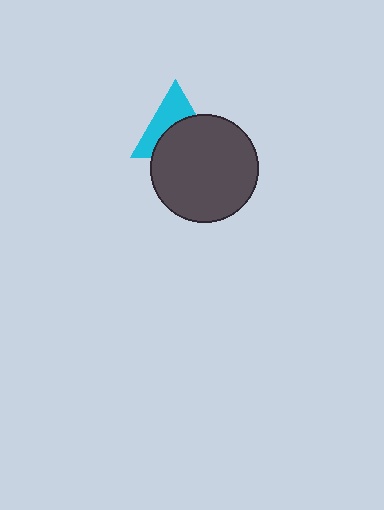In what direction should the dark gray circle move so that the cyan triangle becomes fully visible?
The dark gray circle should move down. That is the shortest direction to clear the overlap and leave the cyan triangle fully visible.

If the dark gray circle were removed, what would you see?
You would see the complete cyan triangle.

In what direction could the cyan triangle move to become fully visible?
The cyan triangle could move up. That would shift it out from behind the dark gray circle entirely.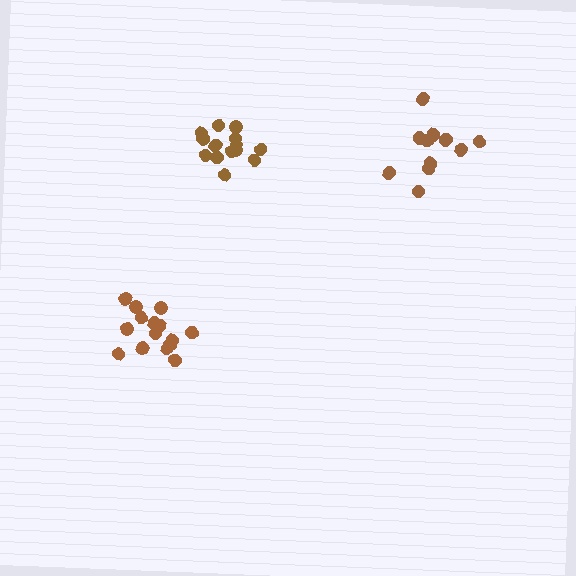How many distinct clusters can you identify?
There are 3 distinct clusters.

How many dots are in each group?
Group 1: 12 dots, Group 2: 15 dots, Group 3: 15 dots (42 total).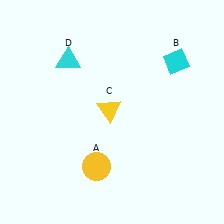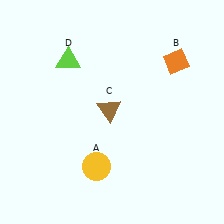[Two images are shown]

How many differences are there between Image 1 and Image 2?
There are 3 differences between the two images.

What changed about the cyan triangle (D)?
In Image 1, D is cyan. In Image 2, it changed to lime.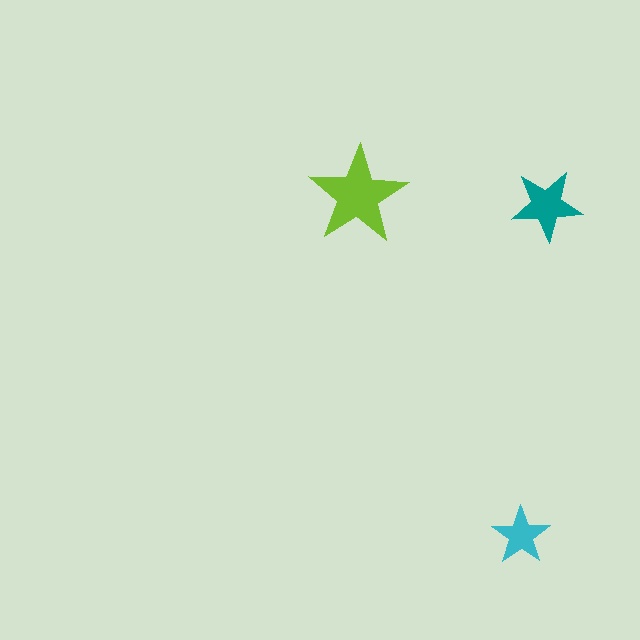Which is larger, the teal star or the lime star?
The lime one.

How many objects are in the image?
There are 3 objects in the image.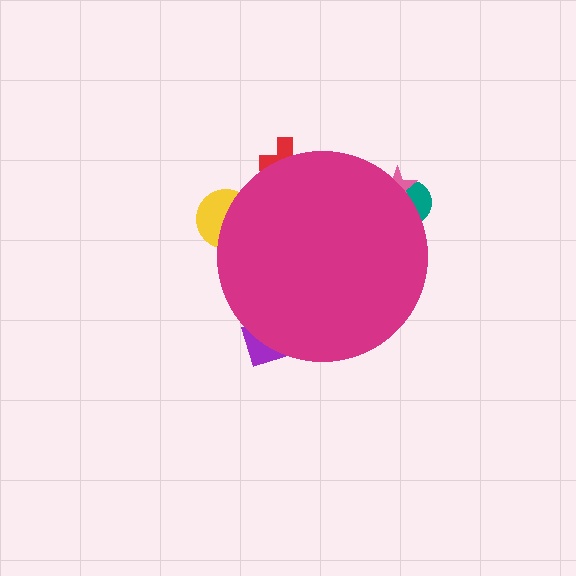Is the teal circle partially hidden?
Yes, the teal circle is partially hidden behind the magenta circle.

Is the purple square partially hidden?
Yes, the purple square is partially hidden behind the magenta circle.